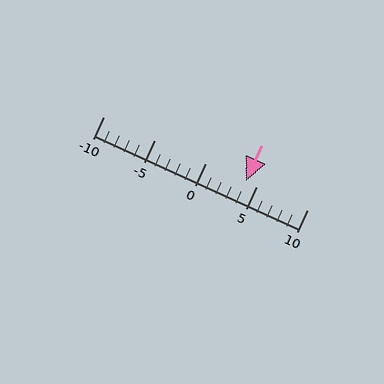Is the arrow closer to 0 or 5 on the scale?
The arrow is closer to 5.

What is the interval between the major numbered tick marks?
The major tick marks are spaced 5 units apart.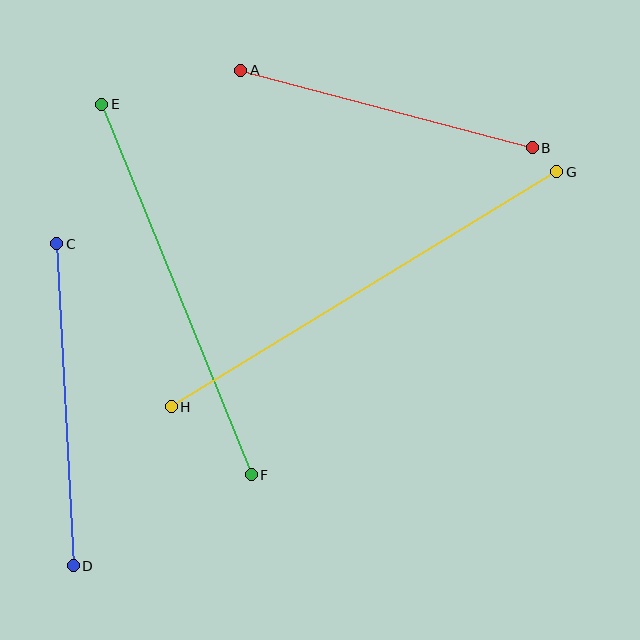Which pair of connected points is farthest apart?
Points G and H are farthest apart.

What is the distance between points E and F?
The distance is approximately 400 pixels.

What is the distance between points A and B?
The distance is approximately 301 pixels.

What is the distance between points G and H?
The distance is approximately 452 pixels.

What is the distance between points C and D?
The distance is approximately 323 pixels.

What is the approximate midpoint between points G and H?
The midpoint is at approximately (364, 289) pixels.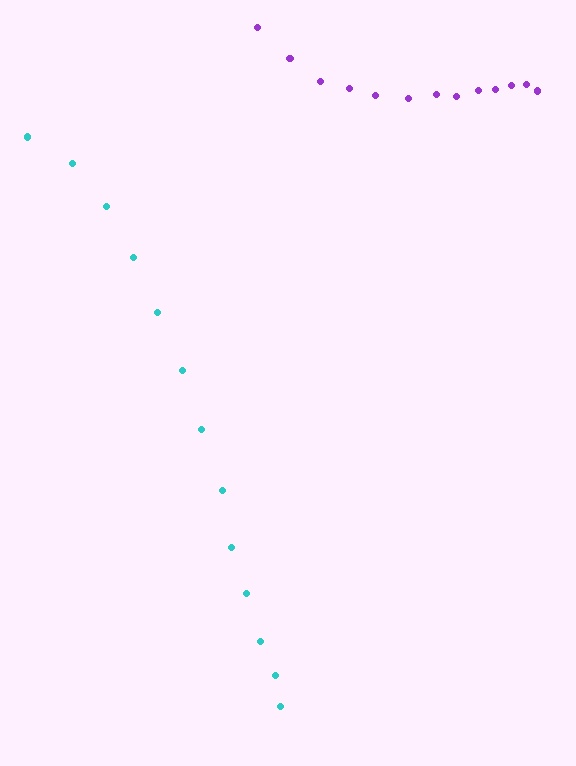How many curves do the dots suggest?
There are 2 distinct paths.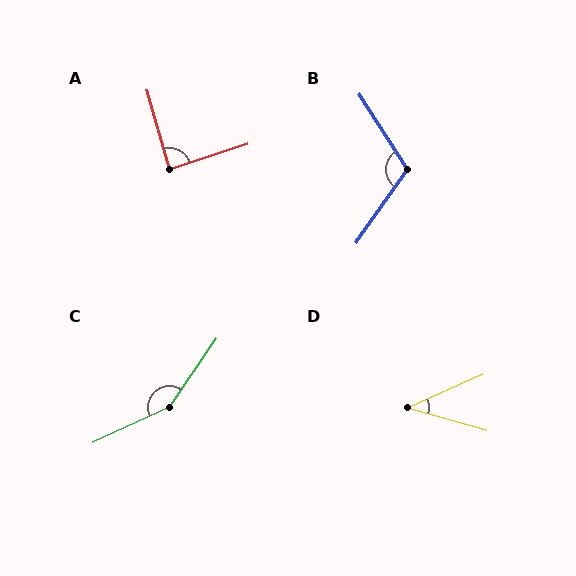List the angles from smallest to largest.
D (40°), A (88°), B (112°), C (149°).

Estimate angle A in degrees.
Approximately 88 degrees.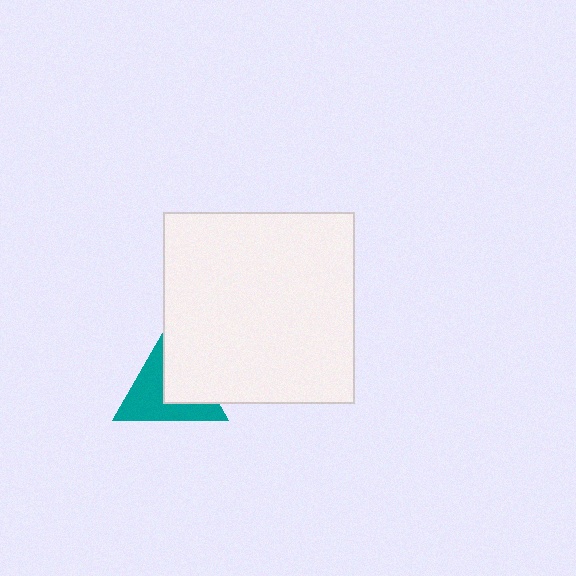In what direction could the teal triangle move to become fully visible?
The teal triangle could move left. That would shift it out from behind the white square entirely.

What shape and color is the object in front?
The object in front is a white square.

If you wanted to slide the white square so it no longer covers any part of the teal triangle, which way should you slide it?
Slide it right — that is the most direct way to separate the two shapes.